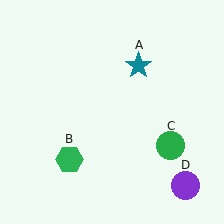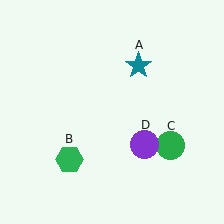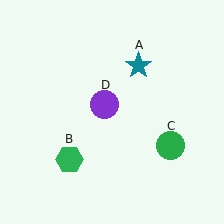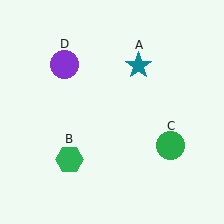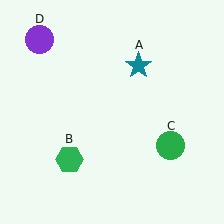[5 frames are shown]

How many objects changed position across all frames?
1 object changed position: purple circle (object D).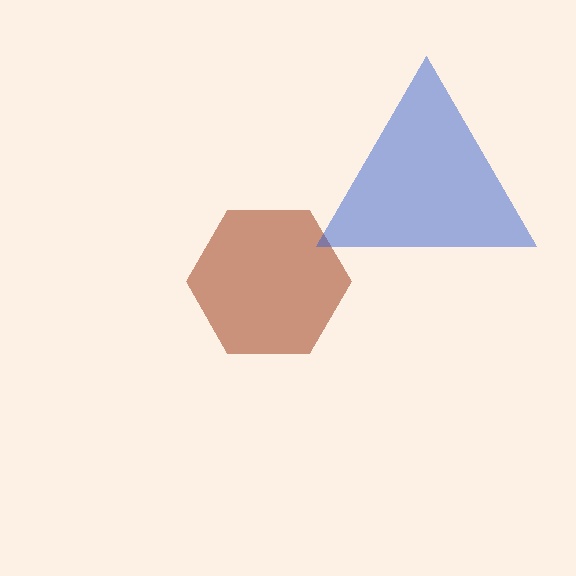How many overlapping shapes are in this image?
There are 2 overlapping shapes in the image.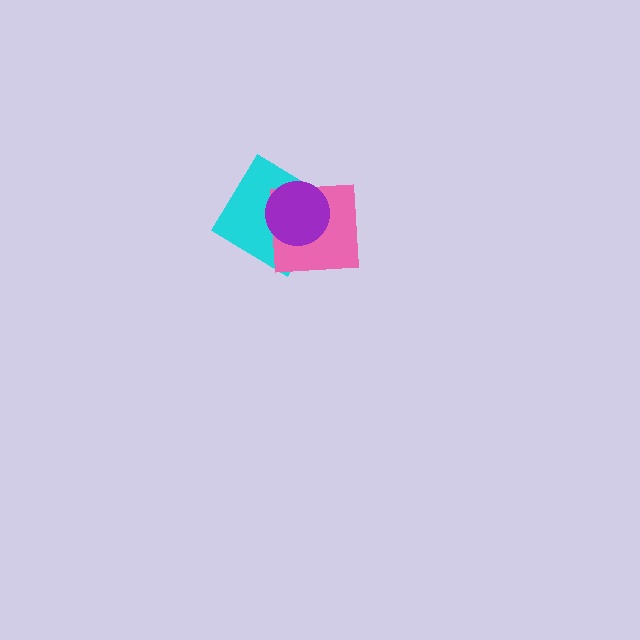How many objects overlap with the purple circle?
2 objects overlap with the purple circle.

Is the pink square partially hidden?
Yes, it is partially covered by another shape.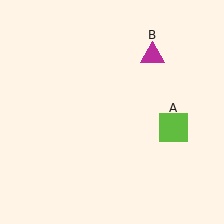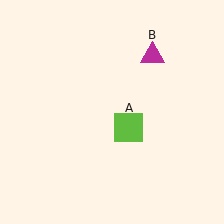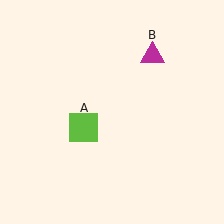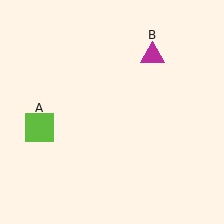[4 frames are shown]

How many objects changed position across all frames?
1 object changed position: lime square (object A).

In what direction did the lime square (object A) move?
The lime square (object A) moved left.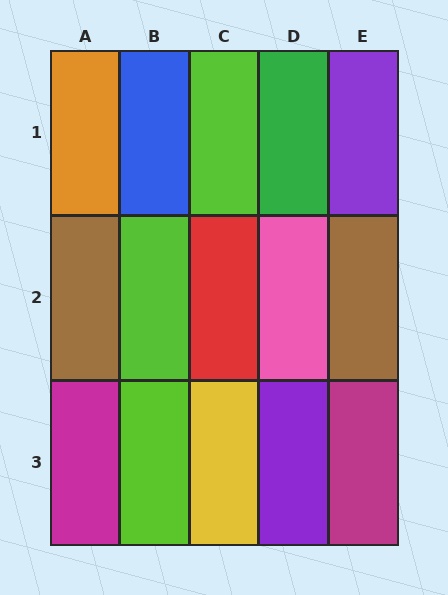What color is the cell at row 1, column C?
Lime.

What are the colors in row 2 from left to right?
Brown, lime, red, pink, brown.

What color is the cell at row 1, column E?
Purple.